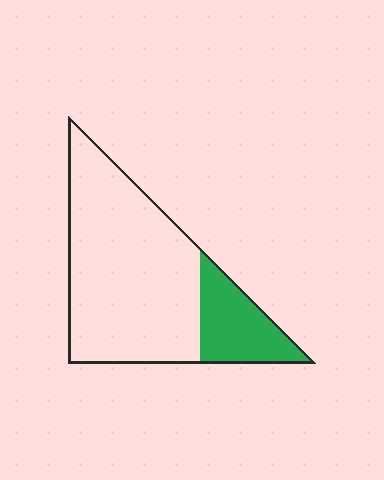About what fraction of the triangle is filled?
About one fifth (1/5).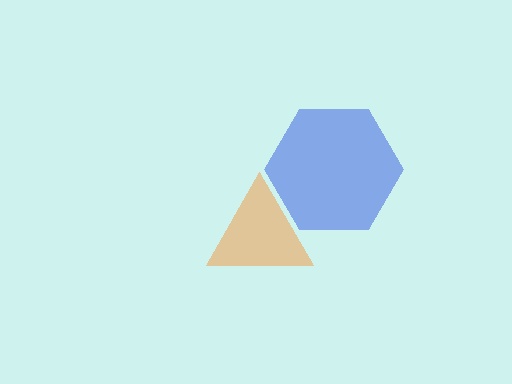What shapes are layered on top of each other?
The layered shapes are: an orange triangle, a blue hexagon.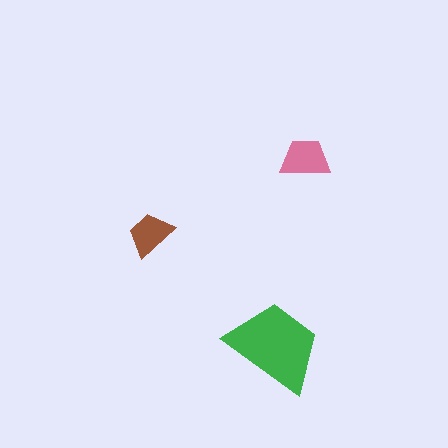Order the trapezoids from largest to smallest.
the green one, the pink one, the brown one.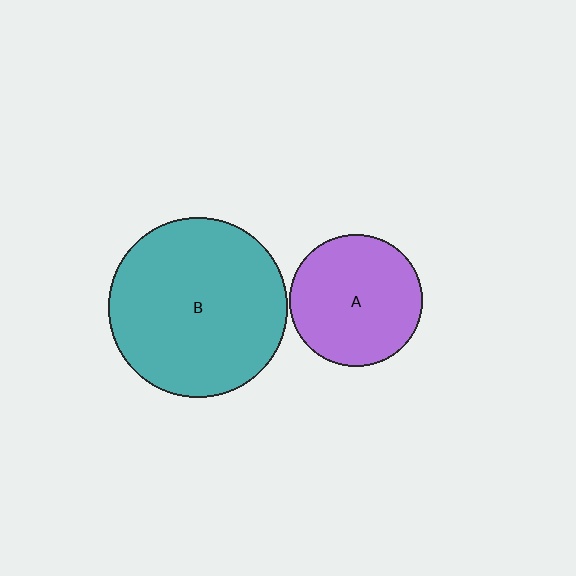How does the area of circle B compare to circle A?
Approximately 1.8 times.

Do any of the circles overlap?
No, none of the circles overlap.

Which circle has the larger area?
Circle B (teal).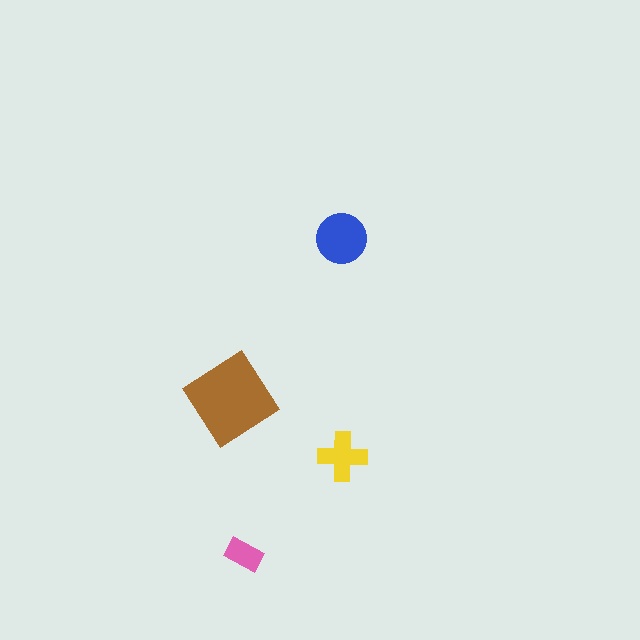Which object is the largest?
The brown diamond.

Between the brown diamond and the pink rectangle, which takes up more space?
The brown diamond.